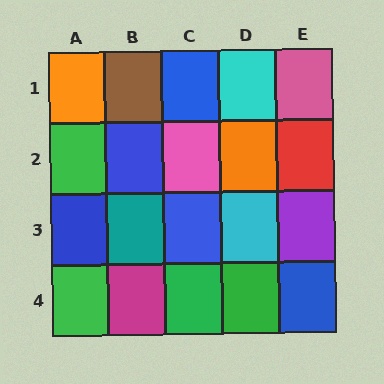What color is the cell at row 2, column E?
Red.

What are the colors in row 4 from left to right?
Green, magenta, green, green, blue.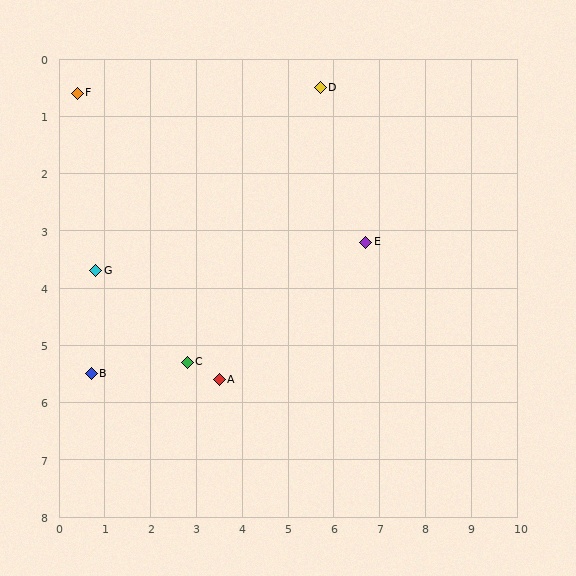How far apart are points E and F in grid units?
Points E and F are about 6.8 grid units apart.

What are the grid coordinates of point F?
Point F is at approximately (0.4, 0.6).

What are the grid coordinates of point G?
Point G is at approximately (0.8, 3.7).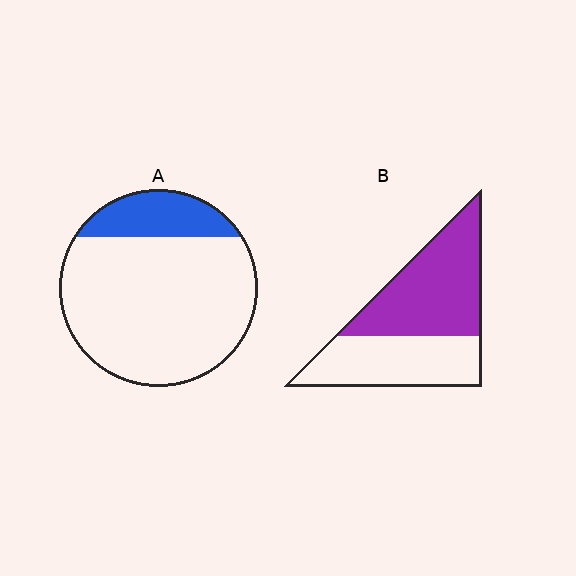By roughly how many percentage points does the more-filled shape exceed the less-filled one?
By roughly 35 percentage points (B over A).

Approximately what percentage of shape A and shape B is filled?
A is approximately 20% and B is approximately 55%.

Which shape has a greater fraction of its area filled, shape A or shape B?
Shape B.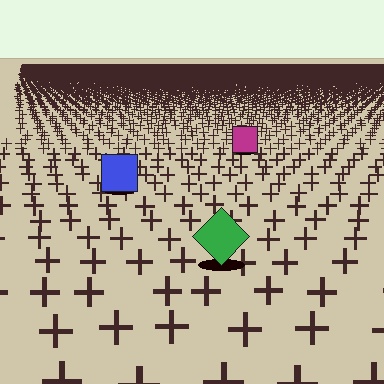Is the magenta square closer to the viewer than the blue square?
No. The blue square is closer — you can tell from the texture gradient: the ground texture is coarser near it.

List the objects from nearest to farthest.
From nearest to farthest: the green diamond, the blue square, the magenta square.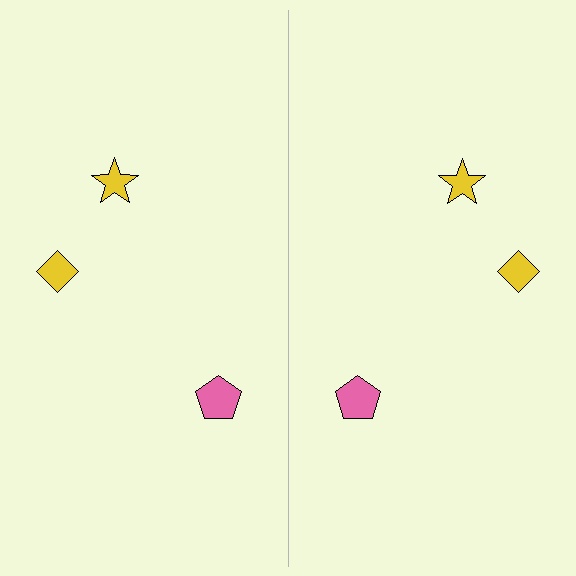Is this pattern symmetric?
Yes, this pattern has bilateral (reflection) symmetry.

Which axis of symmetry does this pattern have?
The pattern has a vertical axis of symmetry running through the center of the image.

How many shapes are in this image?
There are 6 shapes in this image.